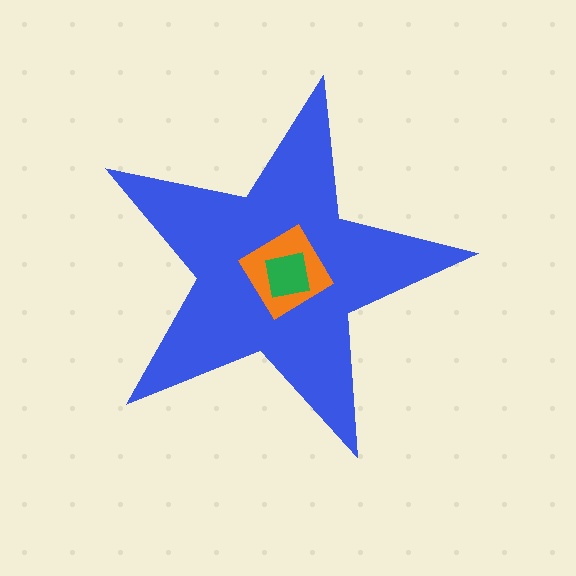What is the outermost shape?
The blue star.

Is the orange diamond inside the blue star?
Yes.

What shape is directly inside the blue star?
The orange diamond.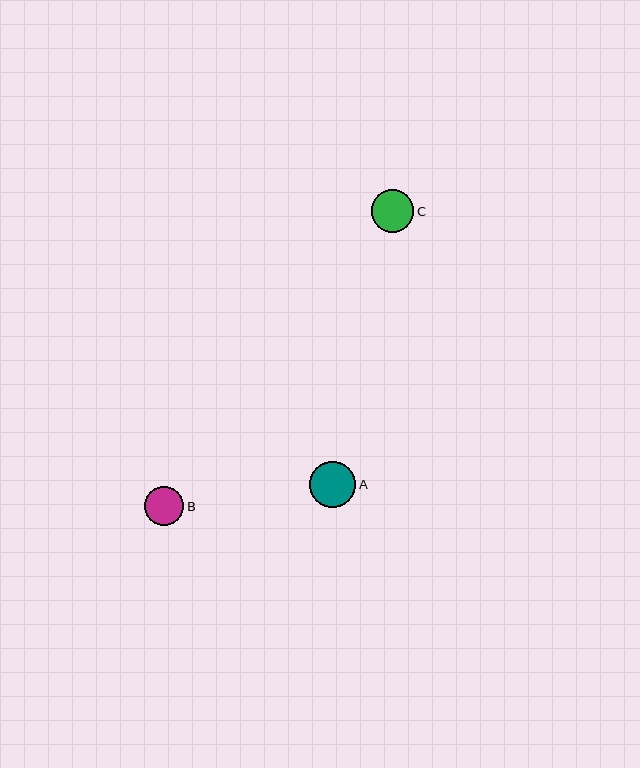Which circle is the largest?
Circle A is the largest with a size of approximately 46 pixels.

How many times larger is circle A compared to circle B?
Circle A is approximately 1.2 times the size of circle B.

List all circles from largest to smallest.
From largest to smallest: A, C, B.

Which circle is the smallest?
Circle B is the smallest with a size of approximately 39 pixels.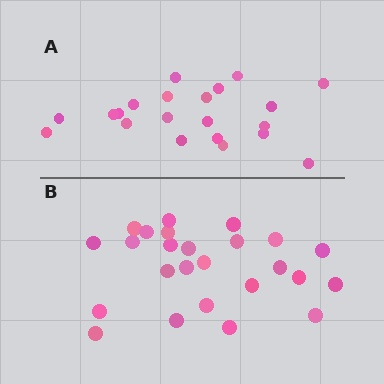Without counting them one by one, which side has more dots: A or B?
Region B (the bottom region) has more dots.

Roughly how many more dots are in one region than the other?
Region B has about 4 more dots than region A.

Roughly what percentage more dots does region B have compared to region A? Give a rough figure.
About 20% more.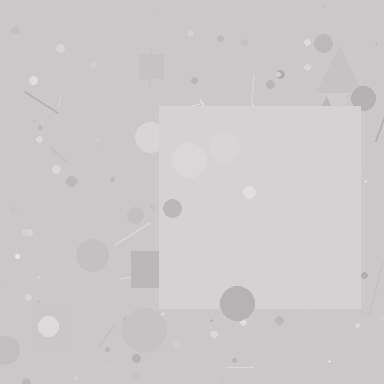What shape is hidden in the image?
A square is hidden in the image.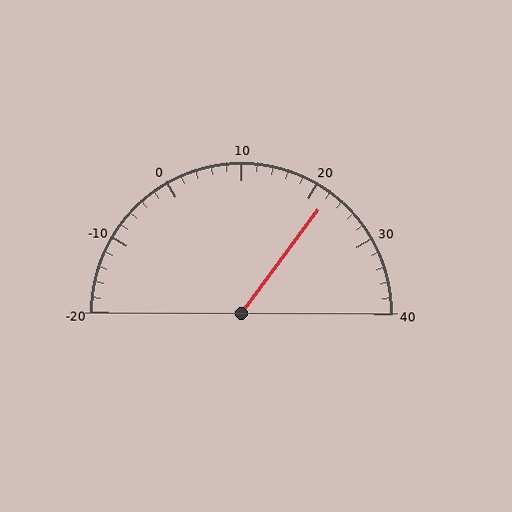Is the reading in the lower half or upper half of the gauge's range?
The reading is in the upper half of the range (-20 to 40).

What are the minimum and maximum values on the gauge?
The gauge ranges from -20 to 40.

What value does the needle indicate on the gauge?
The needle indicates approximately 22.